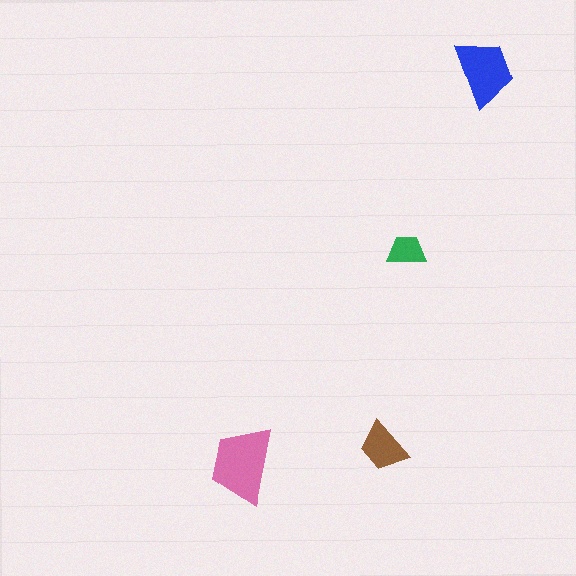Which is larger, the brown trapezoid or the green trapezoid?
The brown one.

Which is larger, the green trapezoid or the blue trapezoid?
The blue one.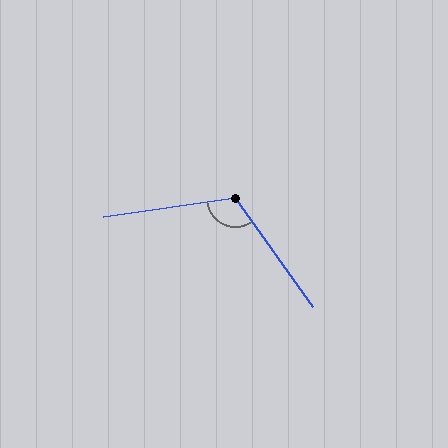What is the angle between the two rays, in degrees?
Approximately 117 degrees.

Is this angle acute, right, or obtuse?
It is obtuse.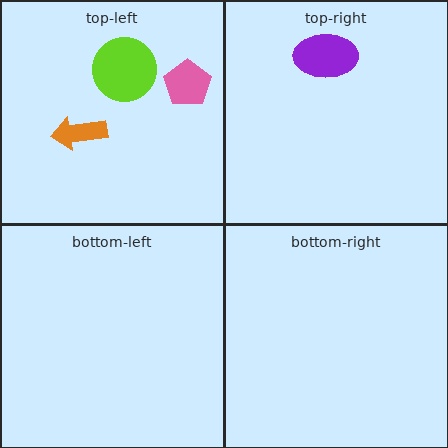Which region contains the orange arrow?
The top-left region.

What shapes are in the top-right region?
The purple ellipse.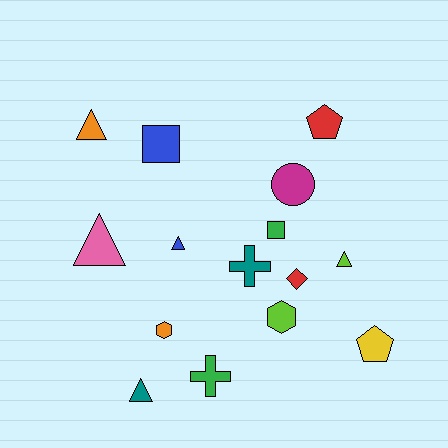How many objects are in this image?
There are 15 objects.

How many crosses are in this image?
There are 2 crosses.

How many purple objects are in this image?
There are no purple objects.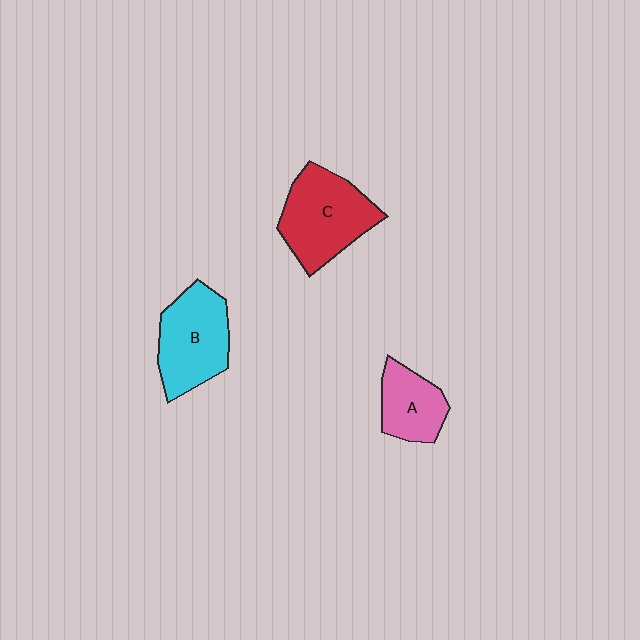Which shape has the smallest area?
Shape A (pink).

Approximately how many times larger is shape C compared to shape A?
Approximately 1.6 times.